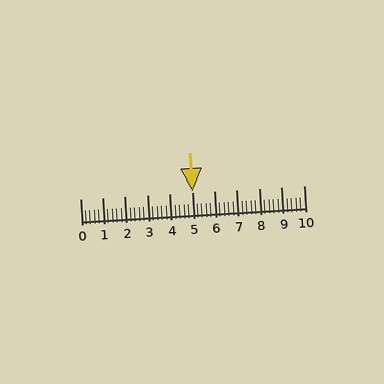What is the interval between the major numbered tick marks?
The major tick marks are spaced 1 units apart.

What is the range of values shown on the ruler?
The ruler shows values from 0 to 10.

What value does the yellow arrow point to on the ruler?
The yellow arrow points to approximately 5.0.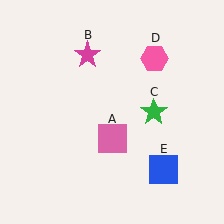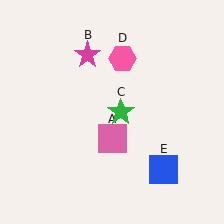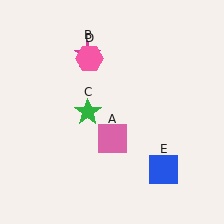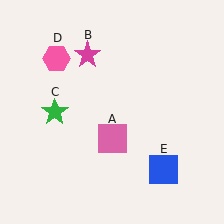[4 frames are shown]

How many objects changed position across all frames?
2 objects changed position: green star (object C), pink hexagon (object D).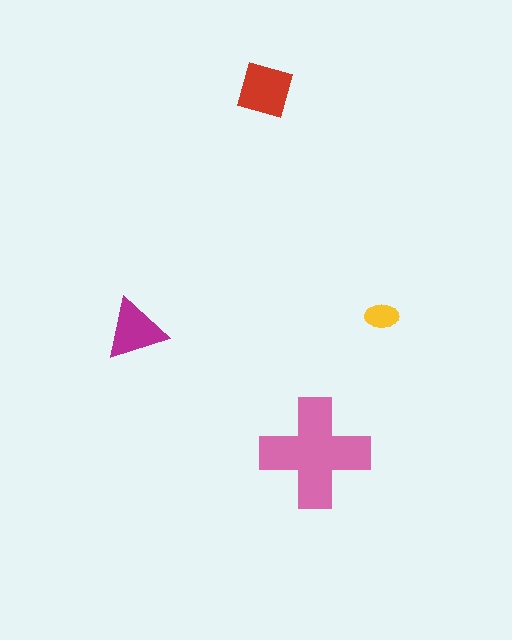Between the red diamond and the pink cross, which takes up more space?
The pink cross.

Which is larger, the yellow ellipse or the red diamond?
The red diamond.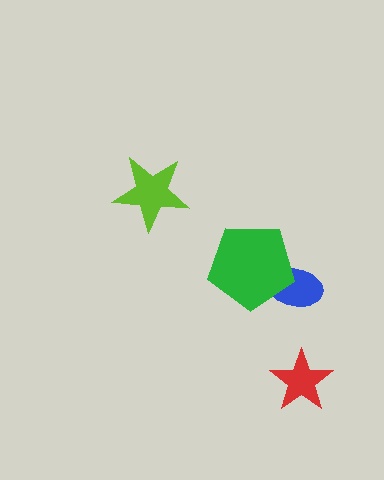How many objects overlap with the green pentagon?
1 object overlaps with the green pentagon.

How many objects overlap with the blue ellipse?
1 object overlaps with the blue ellipse.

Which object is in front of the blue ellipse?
The green pentagon is in front of the blue ellipse.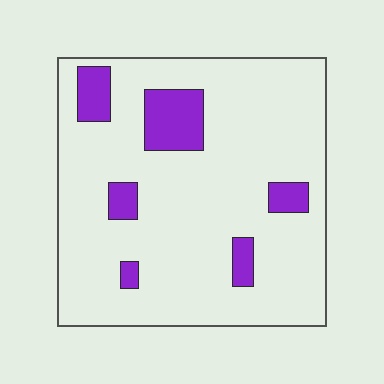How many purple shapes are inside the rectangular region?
6.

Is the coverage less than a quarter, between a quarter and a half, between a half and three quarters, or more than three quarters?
Less than a quarter.